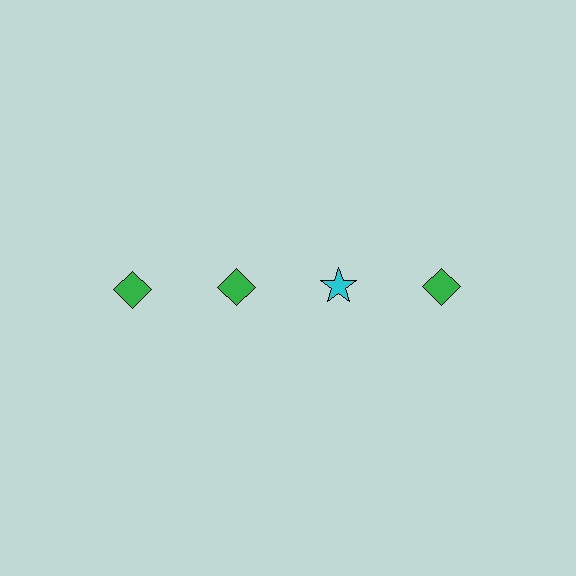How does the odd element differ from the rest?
It differs in both color (cyan instead of green) and shape (star instead of diamond).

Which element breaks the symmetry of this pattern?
The cyan star in the top row, center column breaks the symmetry. All other shapes are green diamonds.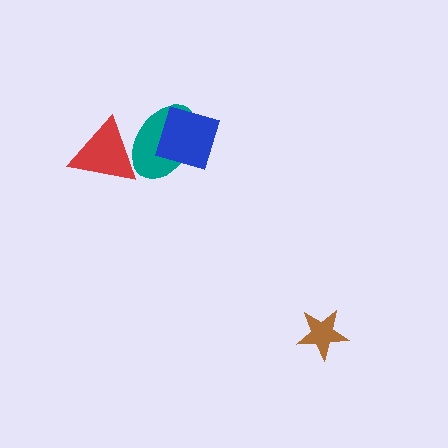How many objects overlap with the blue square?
1 object overlaps with the blue square.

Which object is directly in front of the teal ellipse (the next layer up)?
The blue square is directly in front of the teal ellipse.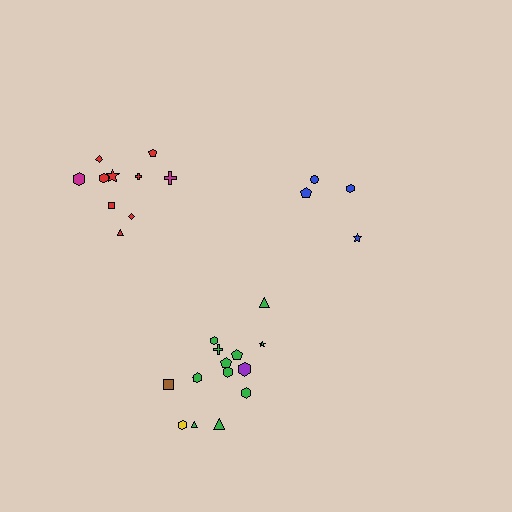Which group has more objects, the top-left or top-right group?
The top-left group.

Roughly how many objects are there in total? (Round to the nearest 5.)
Roughly 30 objects in total.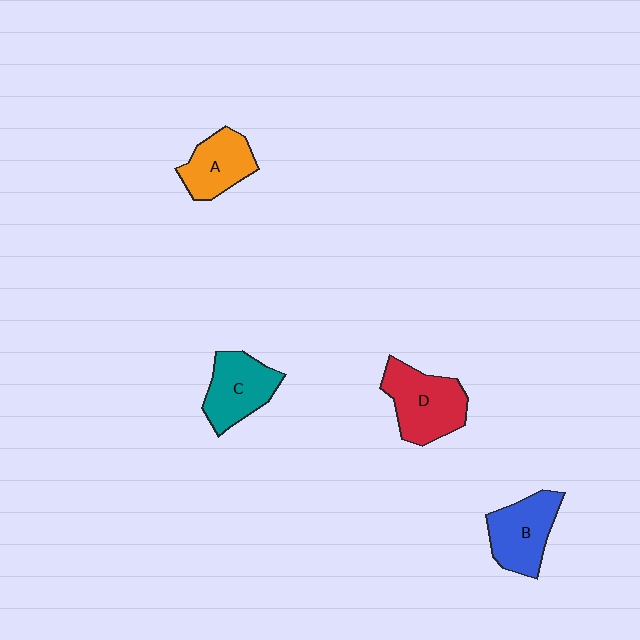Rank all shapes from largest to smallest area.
From largest to smallest: D (red), B (blue), C (teal), A (orange).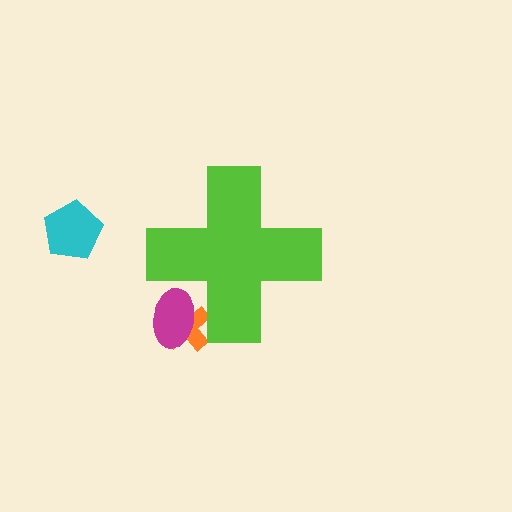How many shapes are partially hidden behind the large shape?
2 shapes are partially hidden.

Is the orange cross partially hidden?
Yes, the orange cross is partially hidden behind the lime cross.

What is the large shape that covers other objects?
A lime cross.